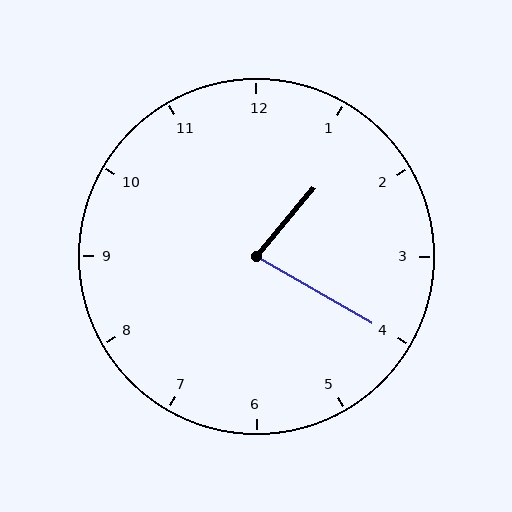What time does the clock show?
1:20.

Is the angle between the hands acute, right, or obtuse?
It is acute.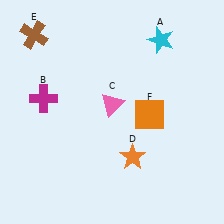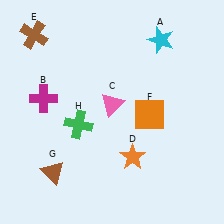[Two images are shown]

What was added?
A brown triangle (G), a green cross (H) were added in Image 2.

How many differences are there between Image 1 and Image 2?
There are 2 differences between the two images.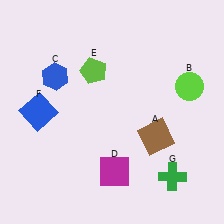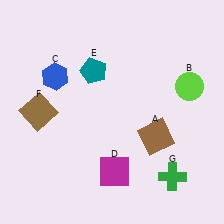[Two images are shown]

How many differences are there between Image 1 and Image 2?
There are 2 differences between the two images.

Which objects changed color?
E changed from lime to teal. F changed from blue to brown.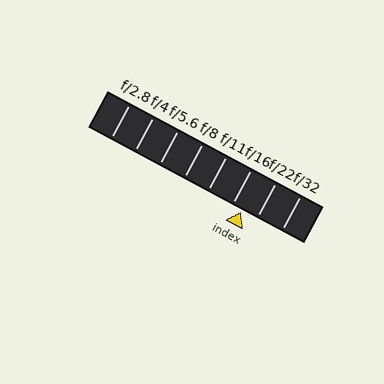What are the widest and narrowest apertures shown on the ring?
The widest aperture shown is f/2.8 and the narrowest is f/32.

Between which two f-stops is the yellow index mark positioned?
The index mark is between f/16 and f/22.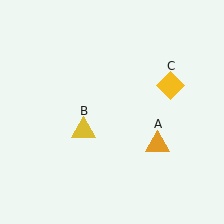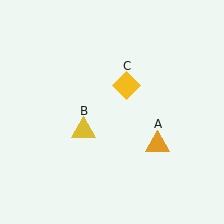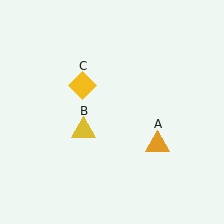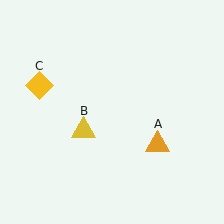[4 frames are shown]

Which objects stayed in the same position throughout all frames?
Orange triangle (object A) and yellow triangle (object B) remained stationary.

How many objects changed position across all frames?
1 object changed position: yellow diamond (object C).